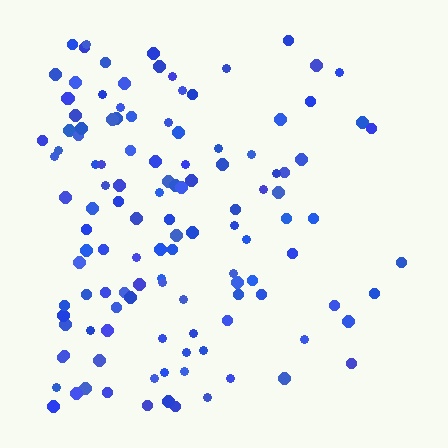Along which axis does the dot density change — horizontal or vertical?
Horizontal.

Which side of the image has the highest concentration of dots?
The left.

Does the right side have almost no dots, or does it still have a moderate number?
Still a moderate number, just noticeably fewer than the left.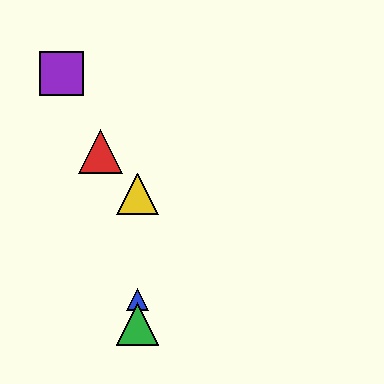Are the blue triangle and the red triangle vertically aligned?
No, the blue triangle is at x≈137 and the red triangle is at x≈101.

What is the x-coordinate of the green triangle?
The green triangle is at x≈137.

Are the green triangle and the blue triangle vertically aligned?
Yes, both are at x≈137.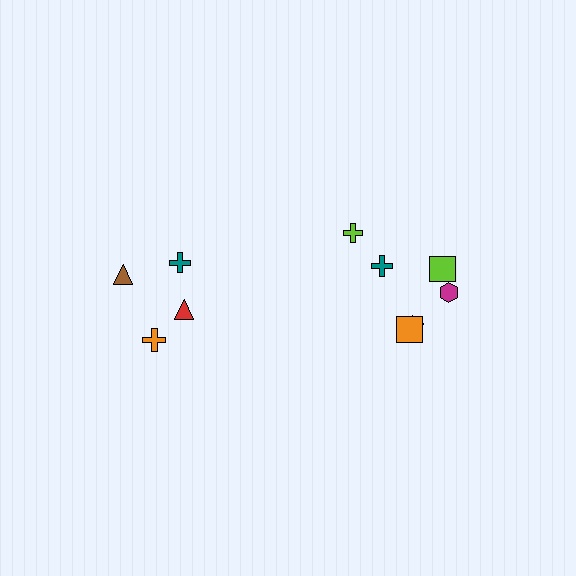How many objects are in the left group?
There are 4 objects.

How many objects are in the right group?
There are 6 objects.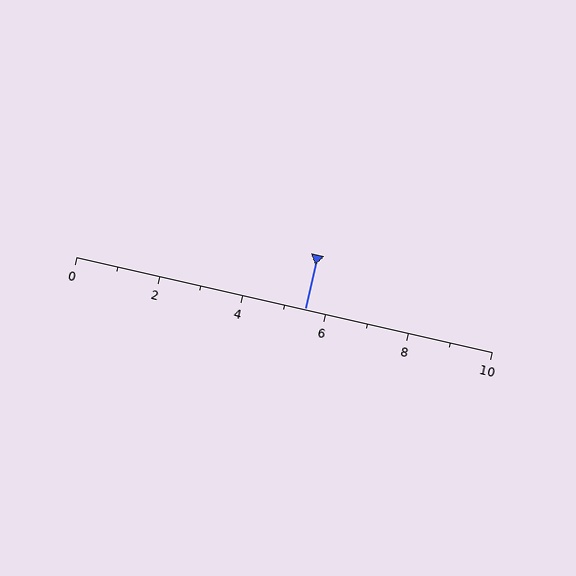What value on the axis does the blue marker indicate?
The marker indicates approximately 5.5.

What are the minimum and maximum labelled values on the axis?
The axis runs from 0 to 10.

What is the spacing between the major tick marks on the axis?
The major ticks are spaced 2 apart.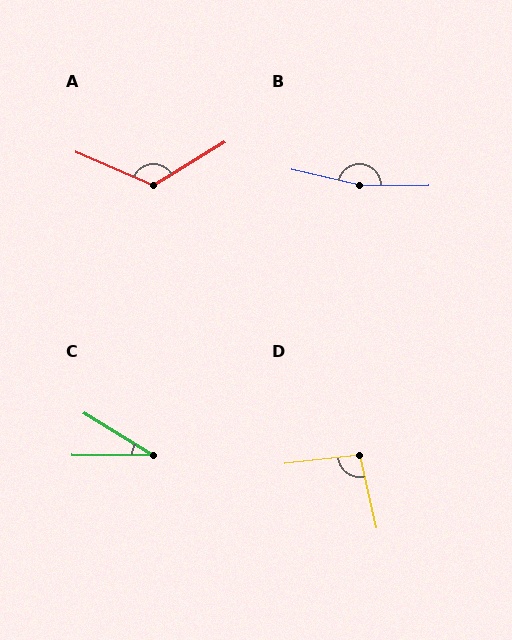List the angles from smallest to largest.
C (31°), D (96°), A (125°), B (166°).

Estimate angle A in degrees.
Approximately 125 degrees.